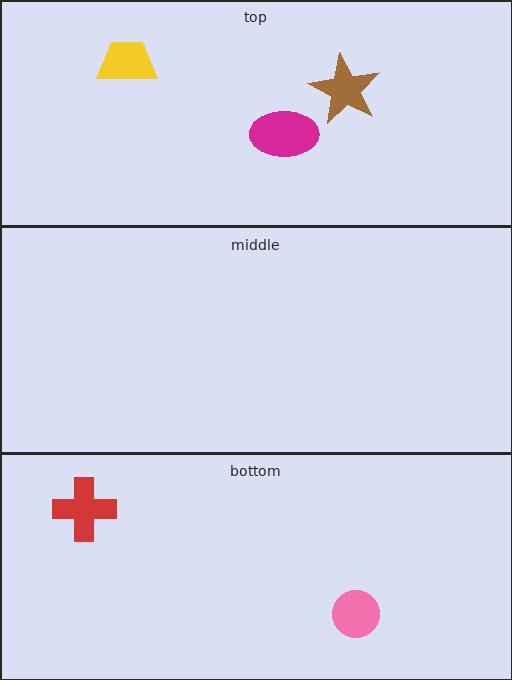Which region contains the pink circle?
The bottom region.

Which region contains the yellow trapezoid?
The top region.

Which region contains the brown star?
The top region.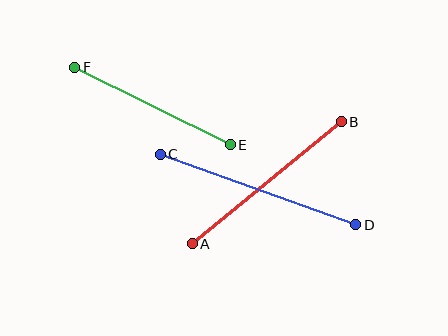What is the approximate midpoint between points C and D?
The midpoint is at approximately (258, 190) pixels.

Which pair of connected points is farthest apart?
Points C and D are farthest apart.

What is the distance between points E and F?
The distance is approximately 174 pixels.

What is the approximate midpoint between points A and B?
The midpoint is at approximately (267, 183) pixels.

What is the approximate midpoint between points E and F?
The midpoint is at approximately (153, 106) pixels.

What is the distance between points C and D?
The distance is approximately 208 pixels.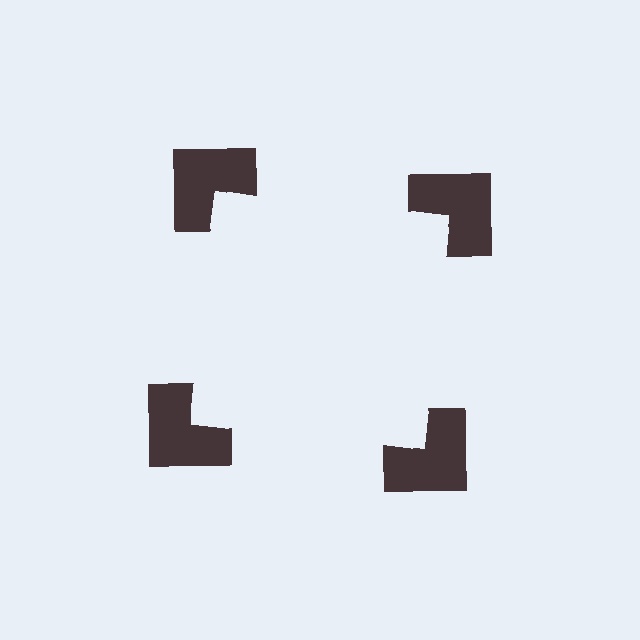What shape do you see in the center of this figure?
An illusory square — its edges are inferred from the aligned wedge cuts in the notched squares, not physically drawn.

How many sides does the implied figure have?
4 sides.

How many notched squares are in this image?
There are 4 — one at each vertex of the illusory square.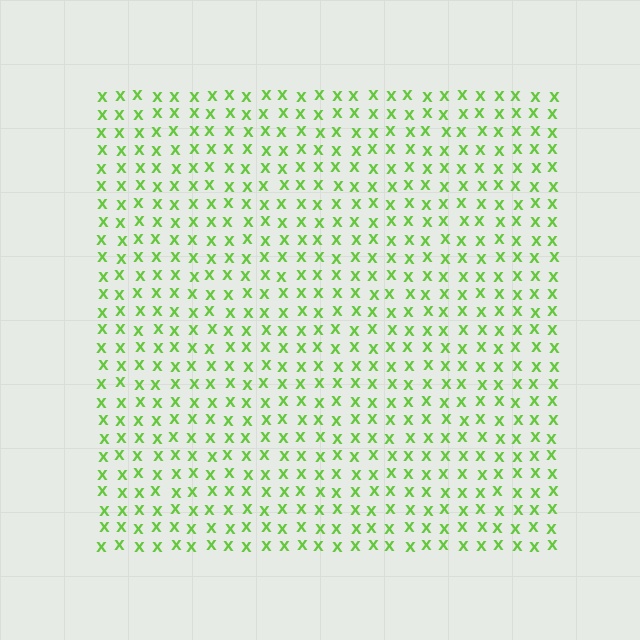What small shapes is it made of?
It is made of small letter X's.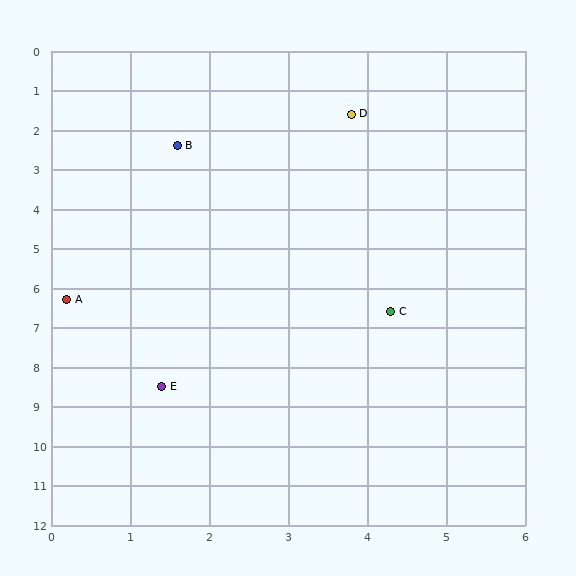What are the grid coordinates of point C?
Point C is at approximately (4.3, 6.6).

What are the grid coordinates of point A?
Point A is at approximately (0.2, 6.3).